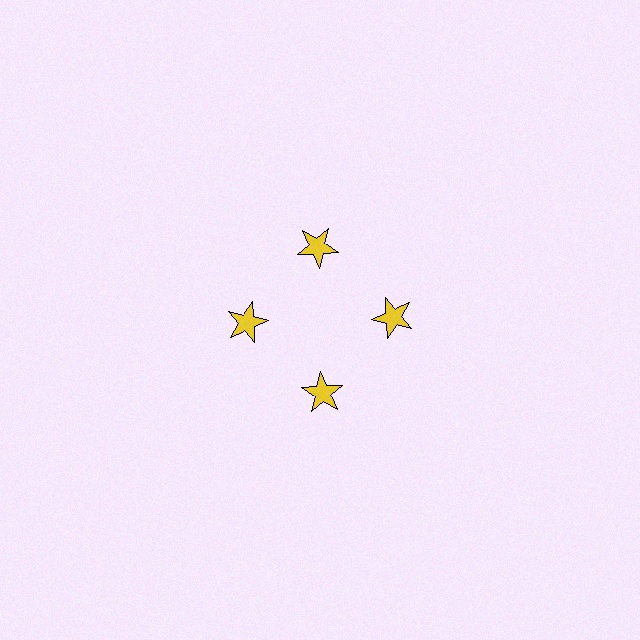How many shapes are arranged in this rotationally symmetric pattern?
There are 4 shapes, arranged in 4 groups of 1.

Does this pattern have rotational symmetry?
Yes, this pattern has 4-fold rotational symmetry. It looks the same after rotating 90 degrees around the center.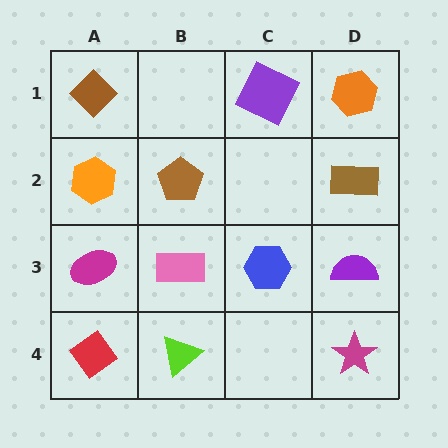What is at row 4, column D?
A magenta star.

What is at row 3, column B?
A pink rectangle.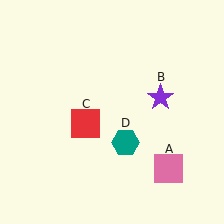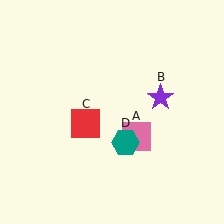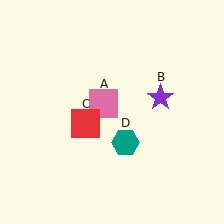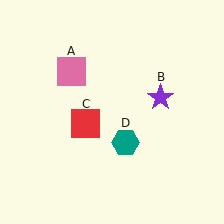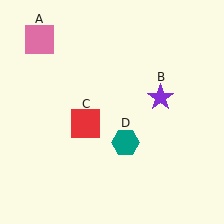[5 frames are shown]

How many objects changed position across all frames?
1 object changed position: pink square (object A).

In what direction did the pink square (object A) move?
The pink square (object A) moved up and to the left.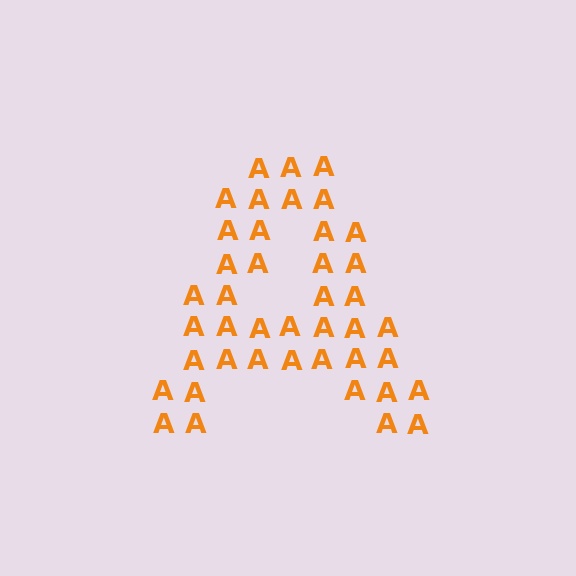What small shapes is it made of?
It is made of small letter A's.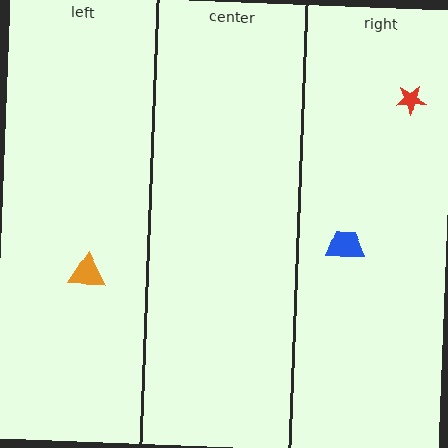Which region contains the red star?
The right region.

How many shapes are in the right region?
2.